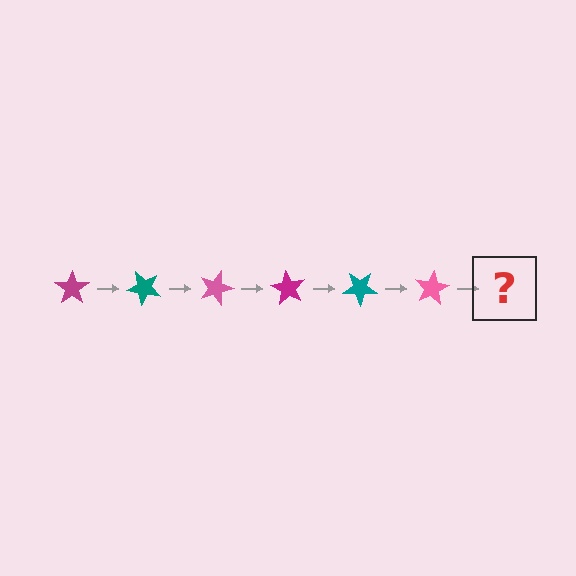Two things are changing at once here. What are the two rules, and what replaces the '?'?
The two rules are that it rotates 45 degrees each step and the color cycles through magenta, teal, and pink. The '?' should be a magenta star, rotated 270 degrees from the start.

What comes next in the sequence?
The next element should be a magenta star, rotated 270 degrees from the start.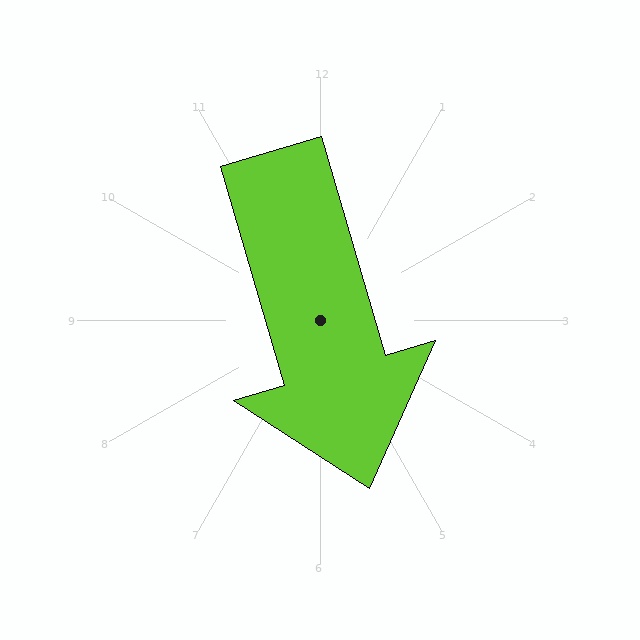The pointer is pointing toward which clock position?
Roughly 5 o'clock.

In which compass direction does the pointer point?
South.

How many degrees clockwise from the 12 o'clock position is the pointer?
Approximately 164 degrees.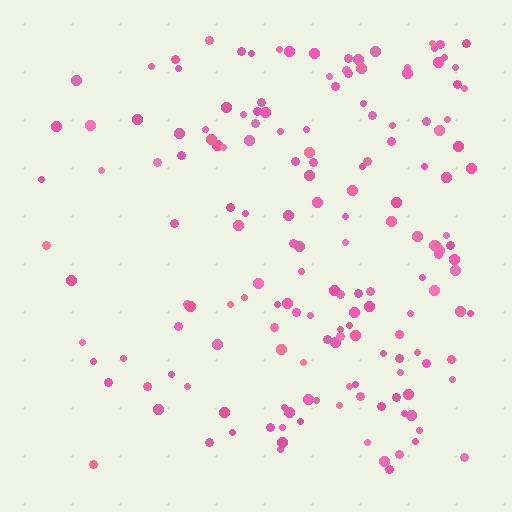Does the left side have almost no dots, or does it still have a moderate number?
Still a moderate number, just noticeably fewer than the right.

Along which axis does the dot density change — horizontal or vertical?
Horizontal.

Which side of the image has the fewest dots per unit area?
The left.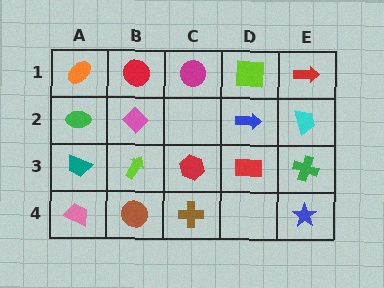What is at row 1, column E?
A red arrow.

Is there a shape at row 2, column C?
No, that cell is empty.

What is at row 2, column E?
A cyan trapezoid.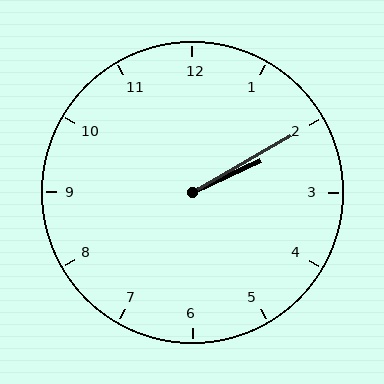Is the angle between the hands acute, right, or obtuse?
It is acute.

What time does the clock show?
2:10.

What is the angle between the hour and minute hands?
Approximately 5 degrees.